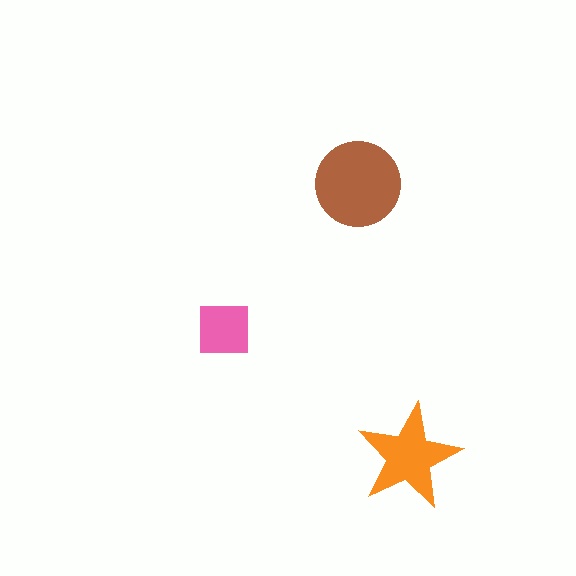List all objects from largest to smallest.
The brown circle, the orange star, the pink square.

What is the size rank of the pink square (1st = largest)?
3rd.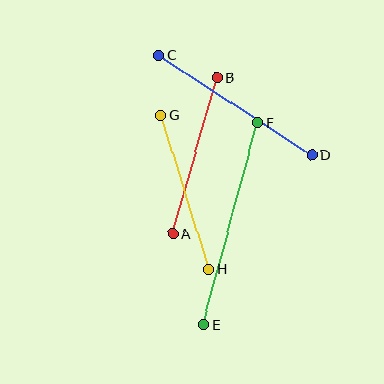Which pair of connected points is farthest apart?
Points E and F are farthest apart.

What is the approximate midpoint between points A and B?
The midpoint is at approximately (195, 156) pixels.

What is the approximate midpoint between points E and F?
The midpoint is at approximately (231, 224) pixels.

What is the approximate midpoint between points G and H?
The midpoint is at approximately (185, 192) pixels.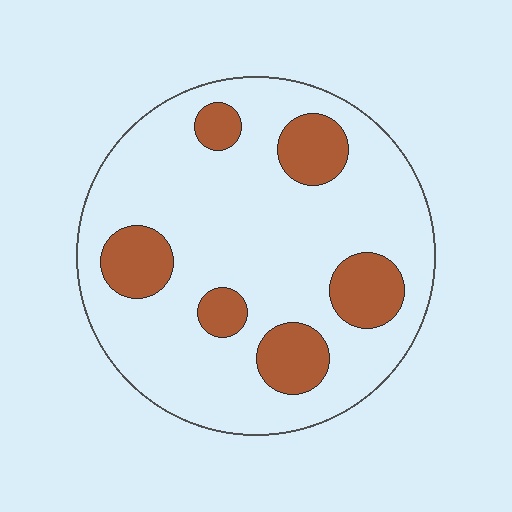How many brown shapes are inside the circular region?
6.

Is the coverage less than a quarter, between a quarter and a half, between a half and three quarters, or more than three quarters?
Less than a quarter.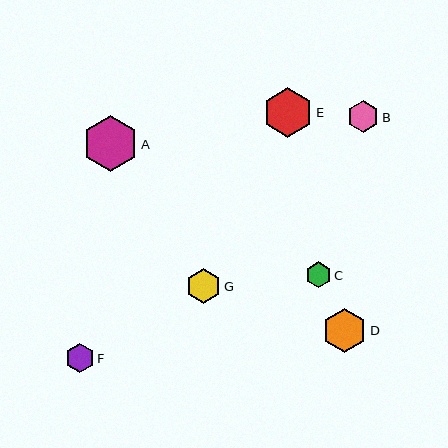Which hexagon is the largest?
Hexagon A is the largest with a size of approximately 56 pixels.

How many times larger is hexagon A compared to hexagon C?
Hexagon A is approximately 2.2 times the size of hexagon C.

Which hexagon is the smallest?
Hexagon C is the smallest with a size of approximately 26 pixels.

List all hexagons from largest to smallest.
From largest to smallest: A, E, D, G, B, F, C.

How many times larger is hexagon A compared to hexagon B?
Hexagon A is approximately 1.8 times the size of hexagon B.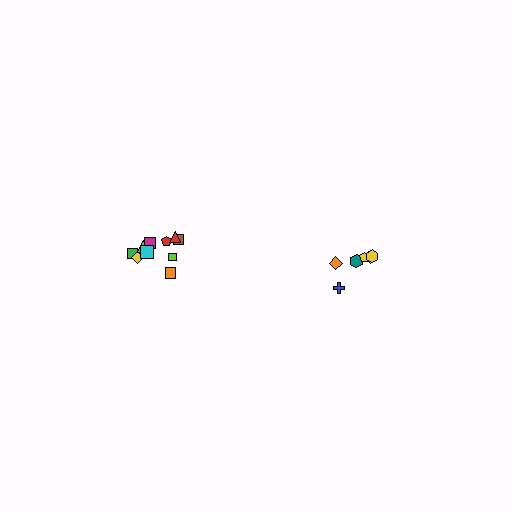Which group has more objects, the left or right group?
The left group.